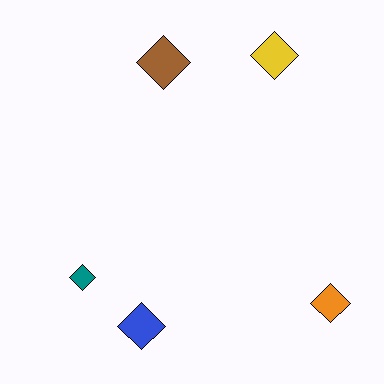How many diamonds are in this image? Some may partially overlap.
There are 5 diamonds.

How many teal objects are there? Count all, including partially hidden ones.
There is 1 teal object.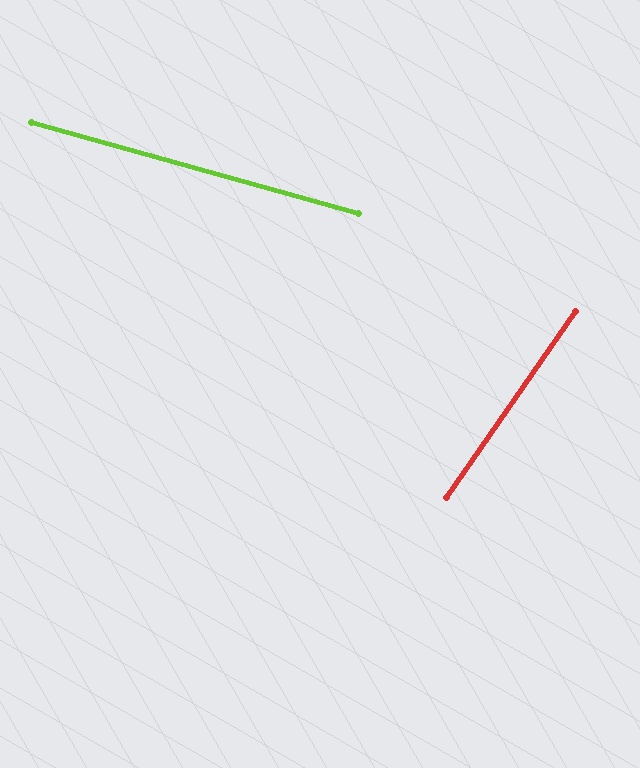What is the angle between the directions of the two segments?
Approximately 71 degrees.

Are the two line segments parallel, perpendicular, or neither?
Neither parallel nor perpendicular — they differ by about 71°.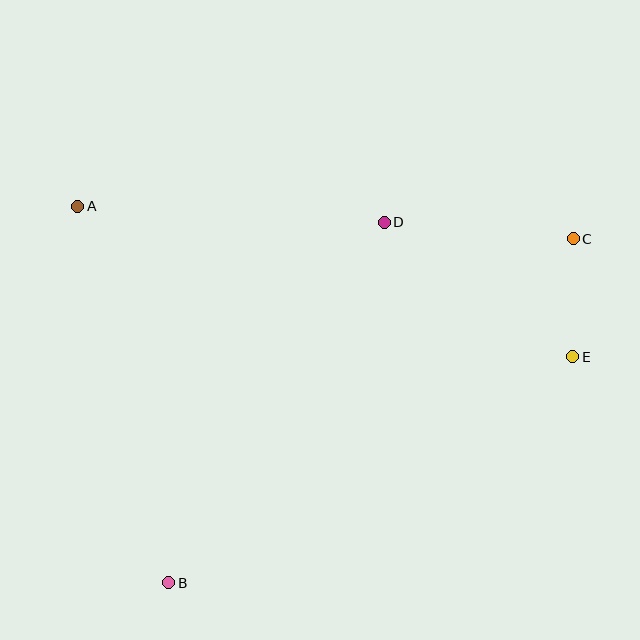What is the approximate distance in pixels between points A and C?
The distance between A and C is approximately 496 pixels.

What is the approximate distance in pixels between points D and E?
The distance between D and E is approximately 232 pixels.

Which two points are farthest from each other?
Points B and C are farthest from each other.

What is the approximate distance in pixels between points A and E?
The distance between A and E is approximately 518 pixels.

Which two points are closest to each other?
Points C and E are closest to each other.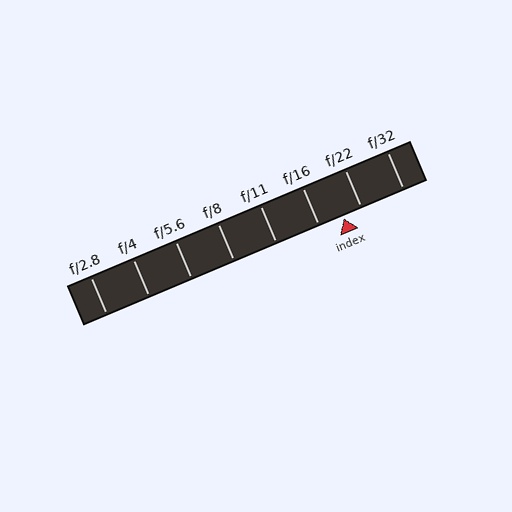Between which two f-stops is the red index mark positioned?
The index mark is between f/16 and f/22.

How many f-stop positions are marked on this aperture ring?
There are 8 f-stop positions marked.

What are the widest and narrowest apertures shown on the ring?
The widest aperture shown is f/2.8 and the narrowest is f/32.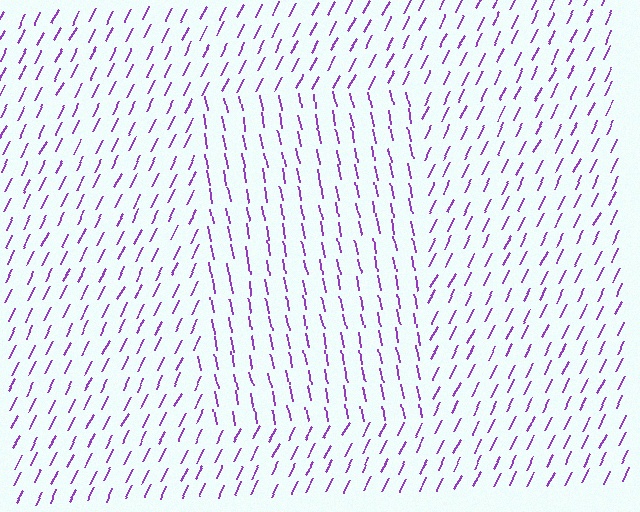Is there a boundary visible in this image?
Yes, there is a texture boundary formed by a change in line orientation.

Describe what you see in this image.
The image is filled with small purple line segments. A rectangle region in the image has lines oriented differently from the surrounding lines, creating a visible texture boundary.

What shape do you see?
I see a rectangle.